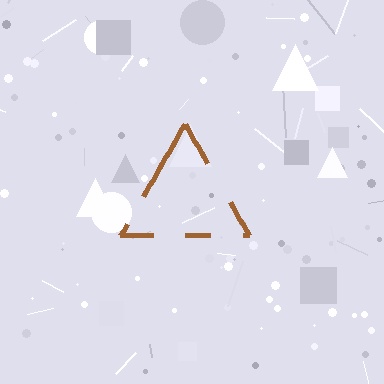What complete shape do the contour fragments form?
The contour fragments form a triangle.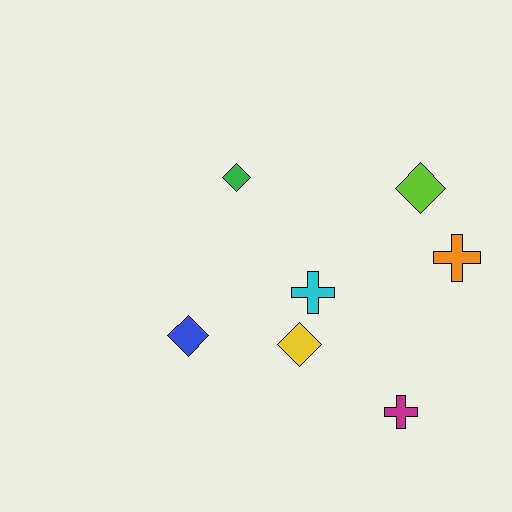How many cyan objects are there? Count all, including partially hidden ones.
There is 1 cyan object.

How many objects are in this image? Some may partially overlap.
There are 7 objects.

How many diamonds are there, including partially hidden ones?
There are 4 diamonds.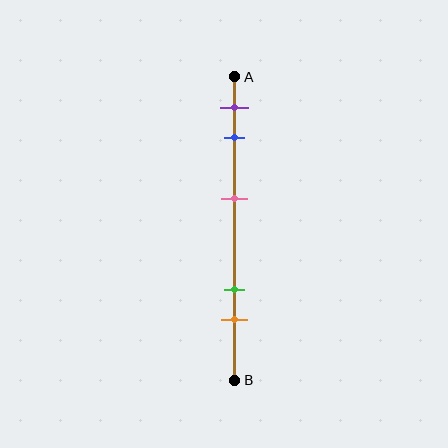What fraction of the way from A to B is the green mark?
The green mark is approximately 70% (0.7) of the way from A to B.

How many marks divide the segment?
There are 5 marks dividing the segment.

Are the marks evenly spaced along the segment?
No, the marks are not evenly spaced.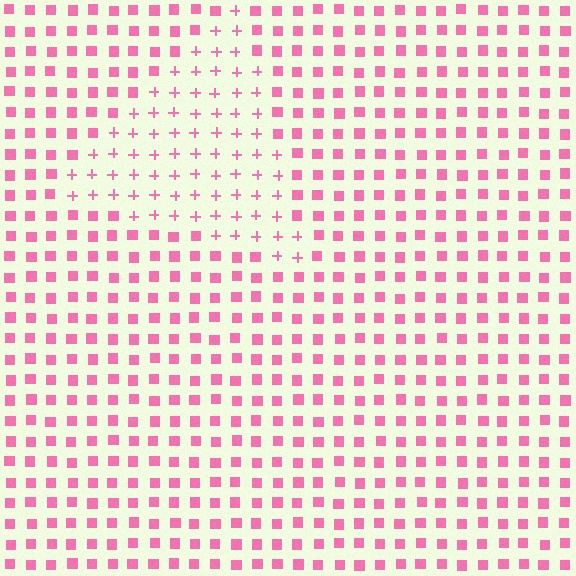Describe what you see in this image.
The image is filled with small pink elements arranged in a uniform grid. A triangle-shaped region contains plus signs, while the surrounding area contains squares. The boundary is defined purely by the change in element shape.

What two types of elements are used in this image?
The image uses plus signs inside the triangle region and squares outside it.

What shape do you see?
I see a triangle.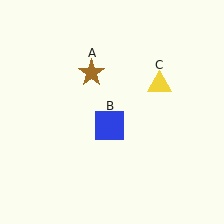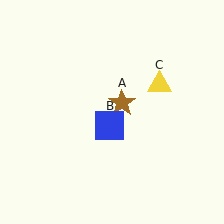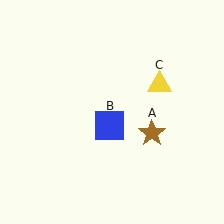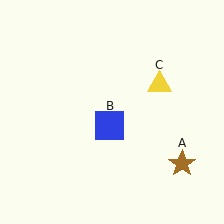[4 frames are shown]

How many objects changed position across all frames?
1 object changed position: brown star (object A).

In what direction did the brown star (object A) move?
The brown star (object A) moved down and to the right.